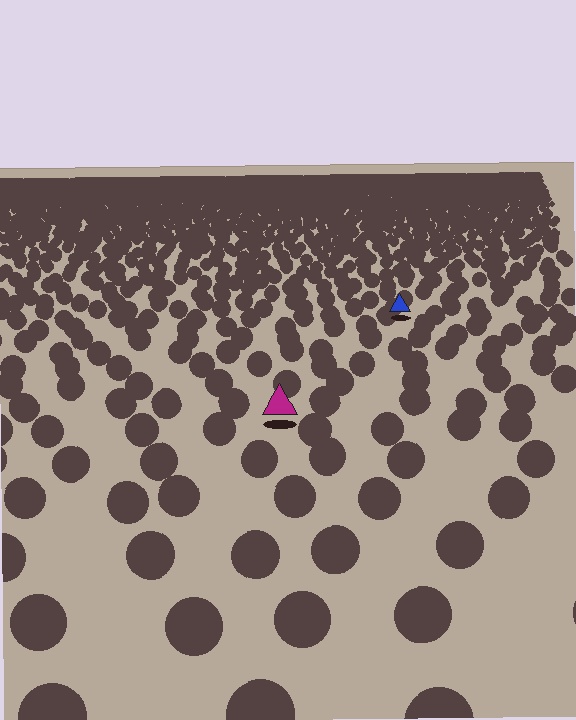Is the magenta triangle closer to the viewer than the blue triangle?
Yes. The magenta triangle is closer — you can tell from the texture gradient: the ground texture is coarser near it.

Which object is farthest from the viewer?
The blue triangle is farthest from the viewer. It appears smaller and the ground texture around it is denser.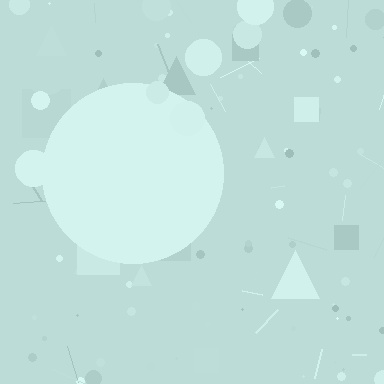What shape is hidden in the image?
A circle is hidden in the image.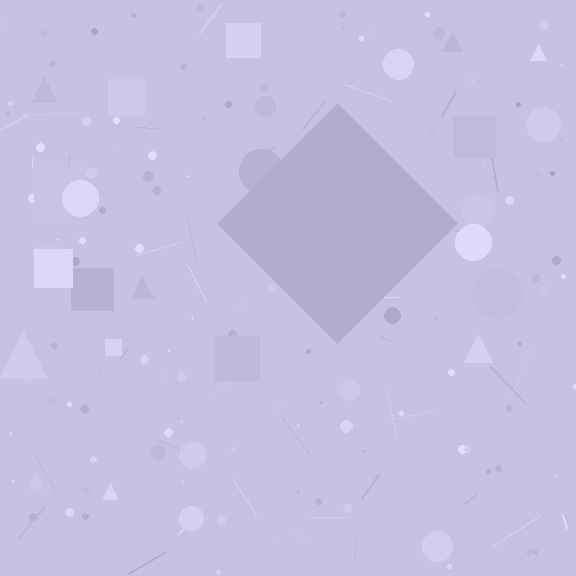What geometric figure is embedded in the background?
A diamond is embedded in the background.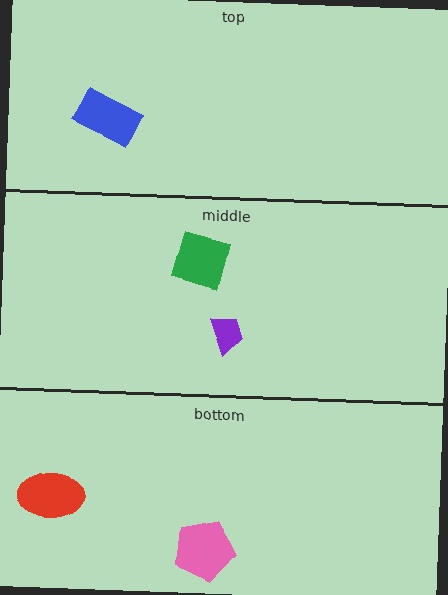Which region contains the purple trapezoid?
The middle region.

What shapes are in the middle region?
The green diamond, the purple trapezoid.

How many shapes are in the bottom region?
2.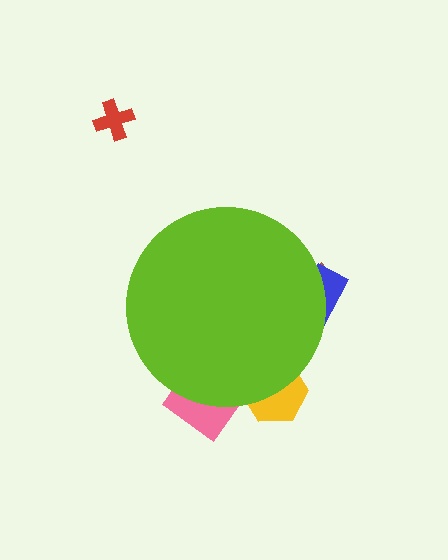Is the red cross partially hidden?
No, the red cross is fully visible.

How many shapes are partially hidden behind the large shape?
4 shapes are partially hidden.